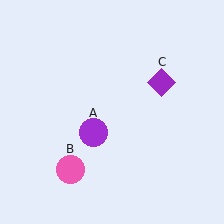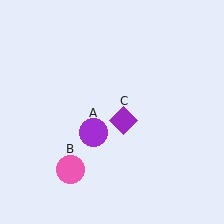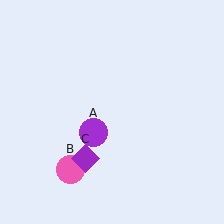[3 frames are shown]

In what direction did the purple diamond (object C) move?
The purple diamond (object C) moved down and to the left.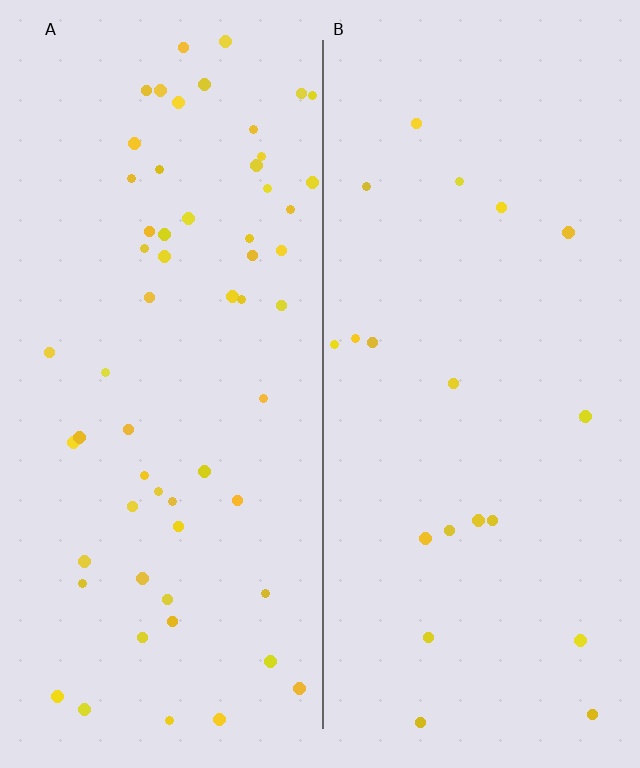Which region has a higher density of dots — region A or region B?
A (the left).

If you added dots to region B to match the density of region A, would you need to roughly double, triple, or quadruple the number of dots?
Approximately triple.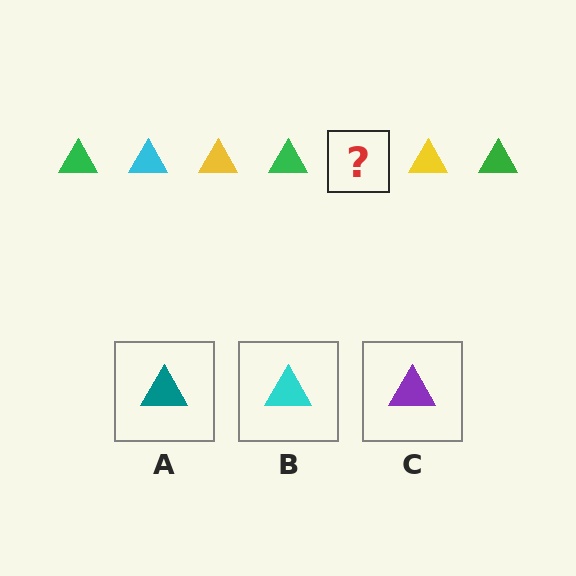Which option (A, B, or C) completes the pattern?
B.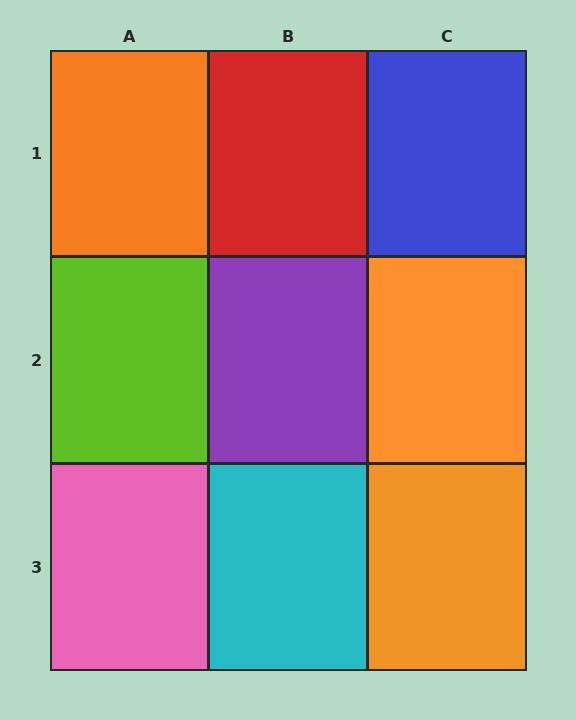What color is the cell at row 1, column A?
Orange.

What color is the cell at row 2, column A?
Lime.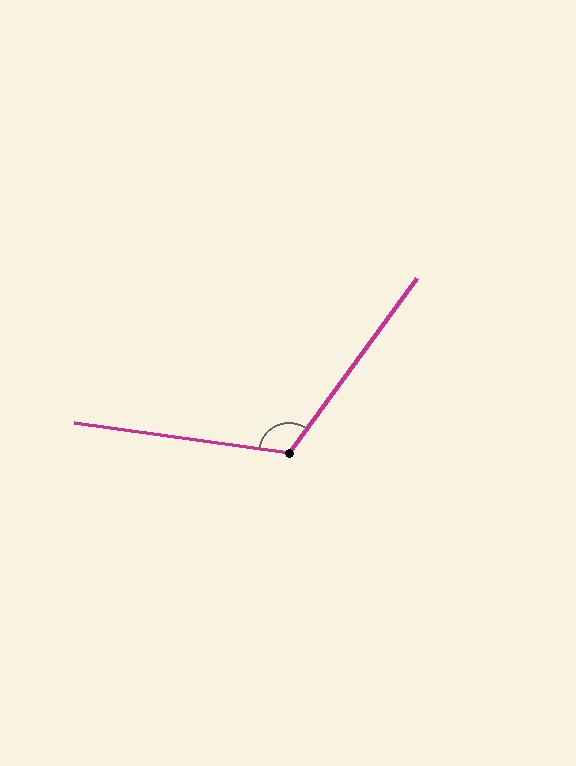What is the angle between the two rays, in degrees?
Approximately 118 degrees.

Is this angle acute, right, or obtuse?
It is obtuse.